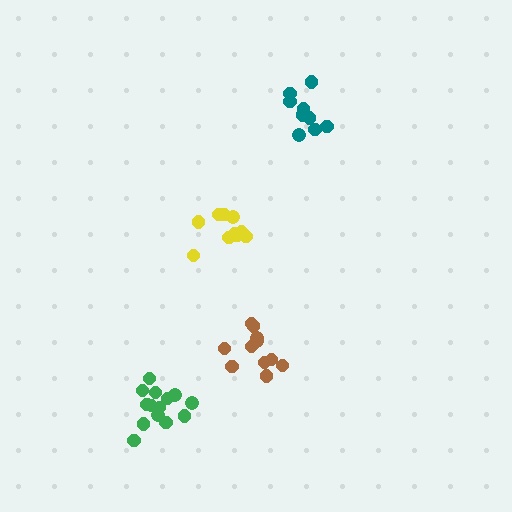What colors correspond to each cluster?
The clusters are colored: yellow, brown, green, teal.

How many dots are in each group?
Group 1: 10 dots, Group 2: 11 dots, Group 3: 14 dots, Group 4: 10 dots (45 total).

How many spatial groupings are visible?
There are 4 spatial groupings.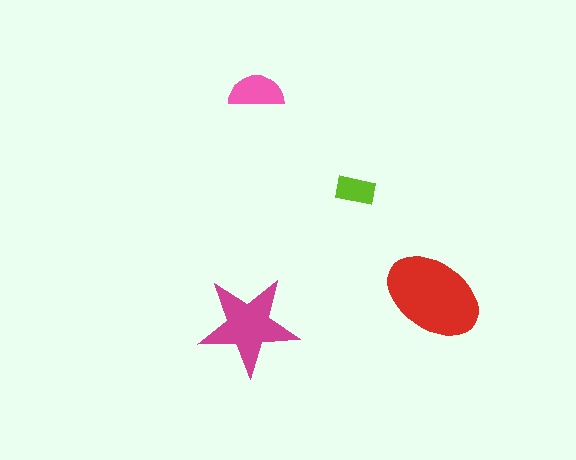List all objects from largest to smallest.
The red ellipse, the magenta star, the pink semicircle, the lime rectangle.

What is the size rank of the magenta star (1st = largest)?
2nd.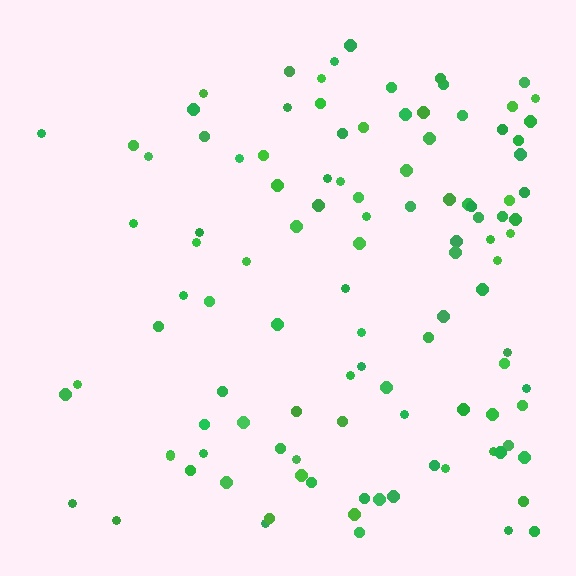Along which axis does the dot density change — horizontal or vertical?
Horizontal.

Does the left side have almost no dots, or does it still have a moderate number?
Still a moderate number, just noticeably fewer than the right.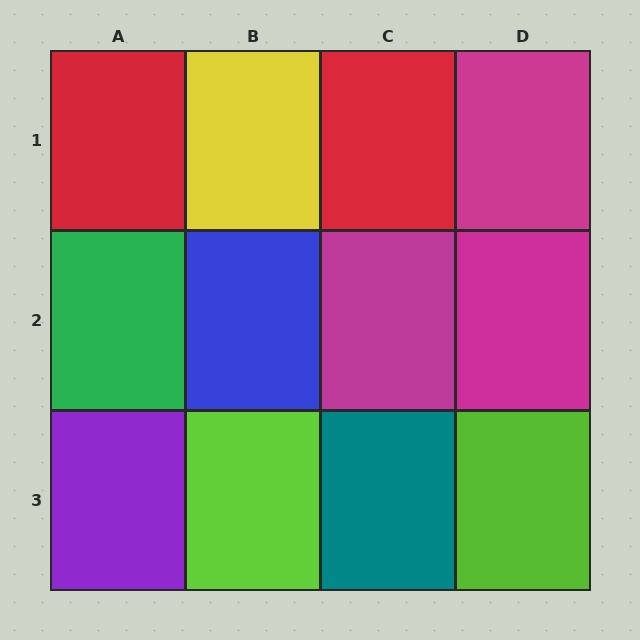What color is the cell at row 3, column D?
Lime.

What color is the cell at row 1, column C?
Red.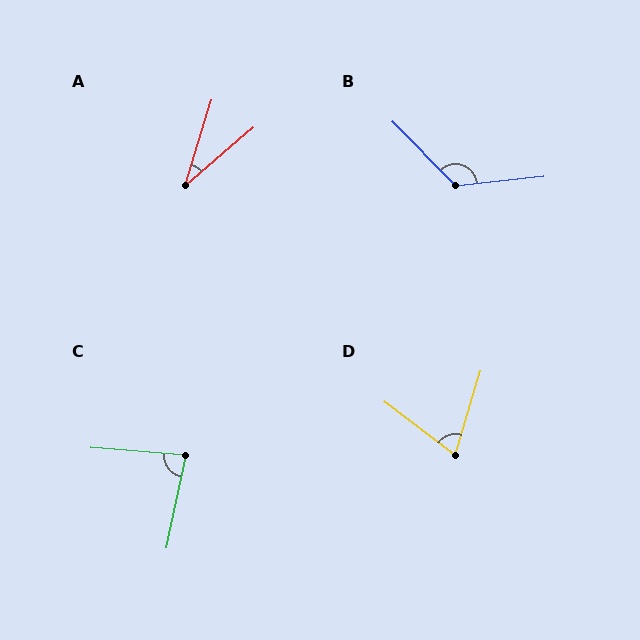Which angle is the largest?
B, at approximately 128 degrees.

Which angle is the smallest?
A, at approximately 32 degrees.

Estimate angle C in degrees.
Approximately 83 degrees.